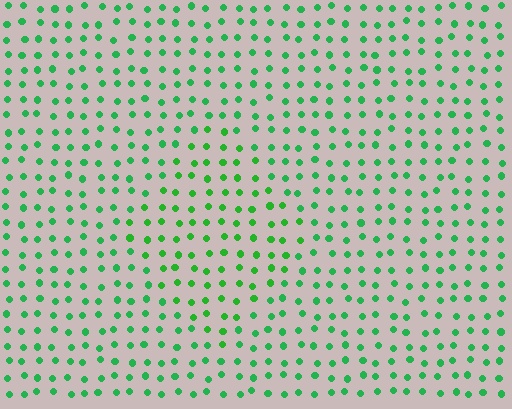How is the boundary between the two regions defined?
The boundary is defined purely by a slight shift in hue (about 17 degrees). Spacing, size, and orientation are identical on both sides.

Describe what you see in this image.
The image is filled with small green elements in a uniform arrangement. A diamond-shaped region is visible where the elements are tinted to a slightly different hue, forming a subtle color boundary.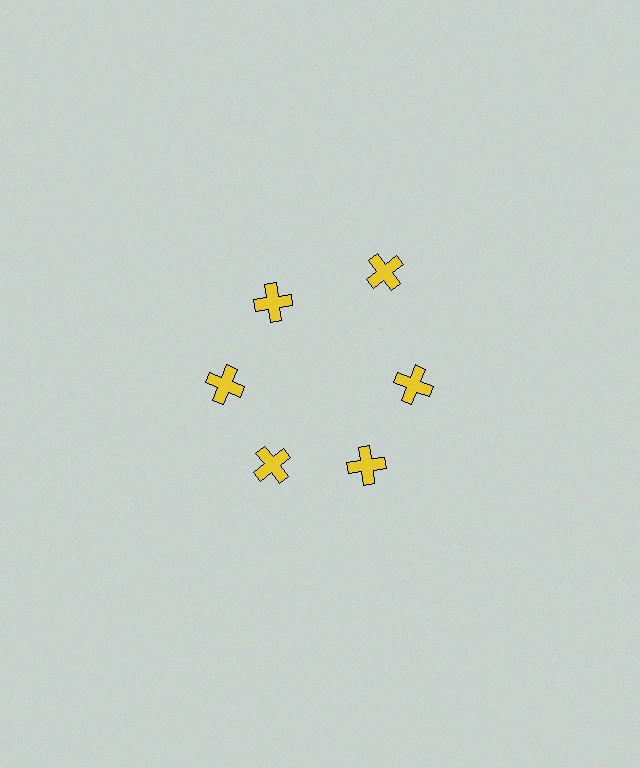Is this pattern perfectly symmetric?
No. The 6 yellow crosses are arranged in a ring, but one element near the 1 o'clock position is pushed outward from the center, breaking the 6-fold rotational symmetry.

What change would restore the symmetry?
The symmetry would be restored by moving it inward, back onto the ring so that all 6 crosses sit at equal angles and equal distance from the center.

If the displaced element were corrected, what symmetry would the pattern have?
It would have 6-fold rotational symmetry — the pattern would map onto itself every 60 degrees.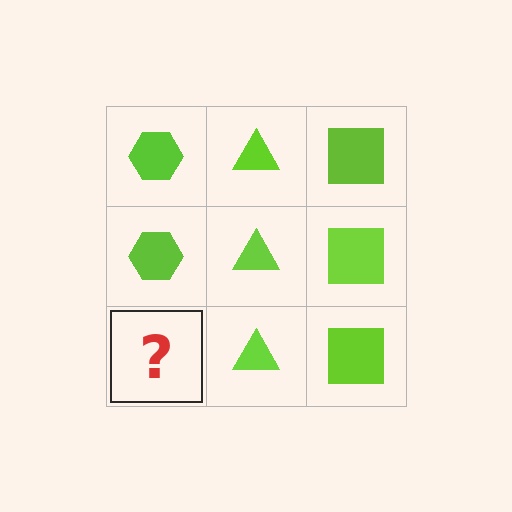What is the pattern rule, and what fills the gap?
The rule is that each column has a consistent shape. The gap should be filled with a lime hexagon.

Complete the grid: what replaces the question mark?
The question mark should be replaced with a lime hexagon.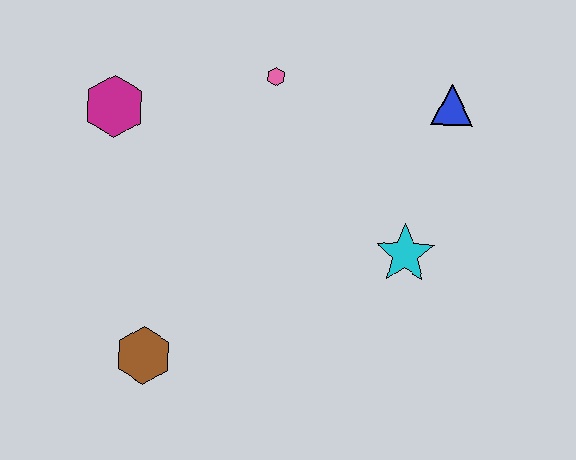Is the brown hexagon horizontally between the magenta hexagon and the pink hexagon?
Yes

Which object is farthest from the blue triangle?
The brown hexagon is farthest from the blue triangle.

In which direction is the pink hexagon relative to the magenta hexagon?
The pink hexagon is to the right of the magenta hexagon.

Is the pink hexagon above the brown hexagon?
Yes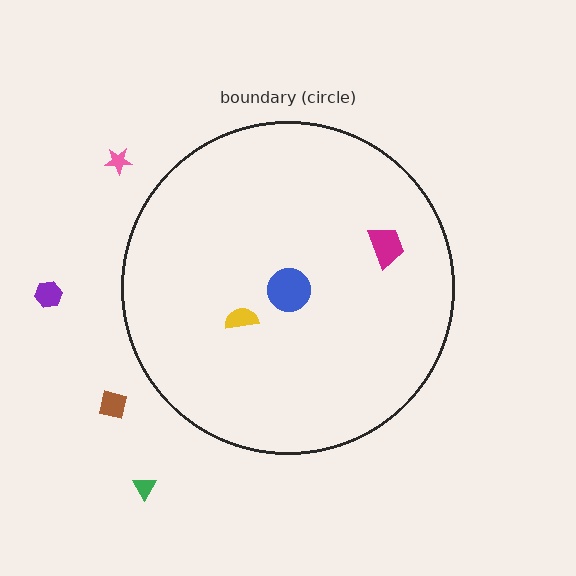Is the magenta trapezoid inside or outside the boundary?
Inside.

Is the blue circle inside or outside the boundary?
Inside.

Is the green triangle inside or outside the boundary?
Outside.